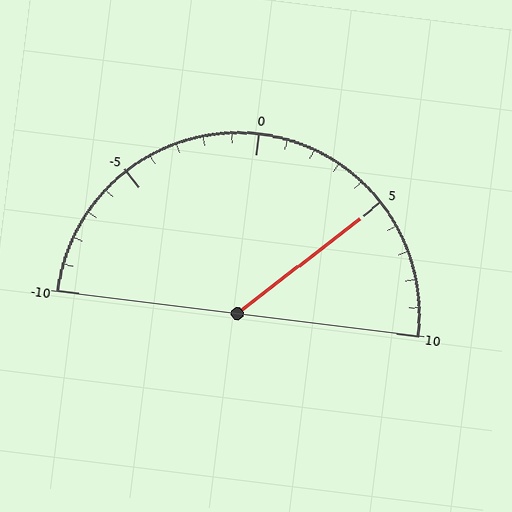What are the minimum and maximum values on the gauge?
The gauge ranges from -10 to 10.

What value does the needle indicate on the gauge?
The needle indicates approximately 5.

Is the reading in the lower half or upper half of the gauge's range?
The reading is in the upper half of the range (-10 to 10).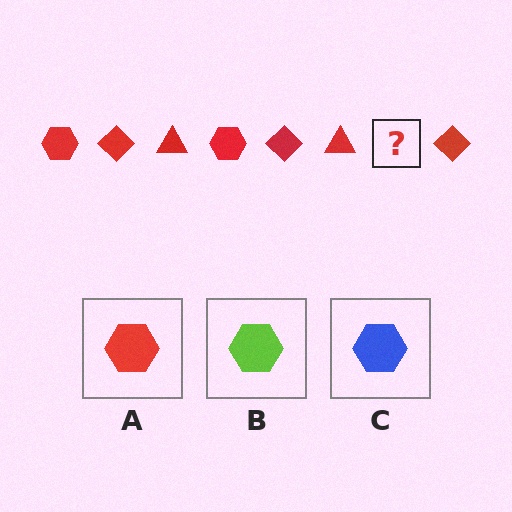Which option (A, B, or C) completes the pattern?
A.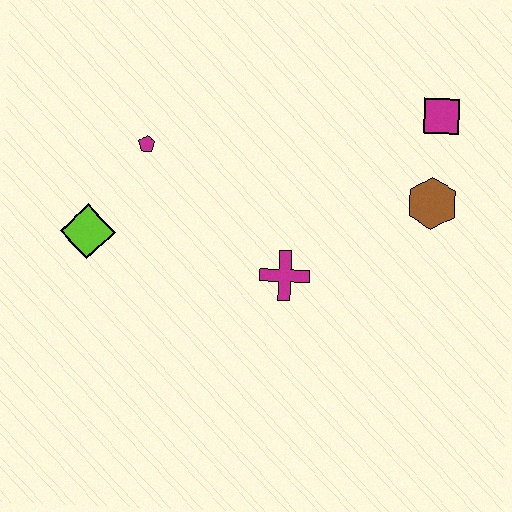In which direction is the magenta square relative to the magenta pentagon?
The magenta square is to the right of the magenta pentagon.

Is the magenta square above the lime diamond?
Yes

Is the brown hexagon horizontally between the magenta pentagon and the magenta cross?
No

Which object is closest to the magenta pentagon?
The lime diamond is closest to the magenta pentagon.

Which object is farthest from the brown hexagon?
The lime diamond is farthest from the brown hexagon.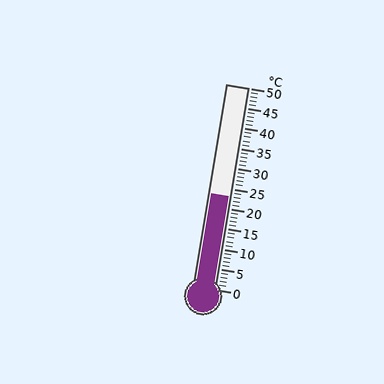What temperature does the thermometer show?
The thermometer shows approximately 23°C.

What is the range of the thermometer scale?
The thermometer scale ranges from 0°C to 50°C.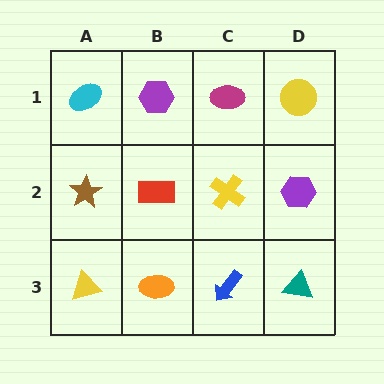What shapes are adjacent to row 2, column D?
A yellow circle (row 1, column D), a teal triangle (row 3, column D), a yellow cross (row 2, column C).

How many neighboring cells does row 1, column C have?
3.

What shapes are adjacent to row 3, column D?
A purple hexagon (row 2, column D), a blue arrow (row 3, column C).